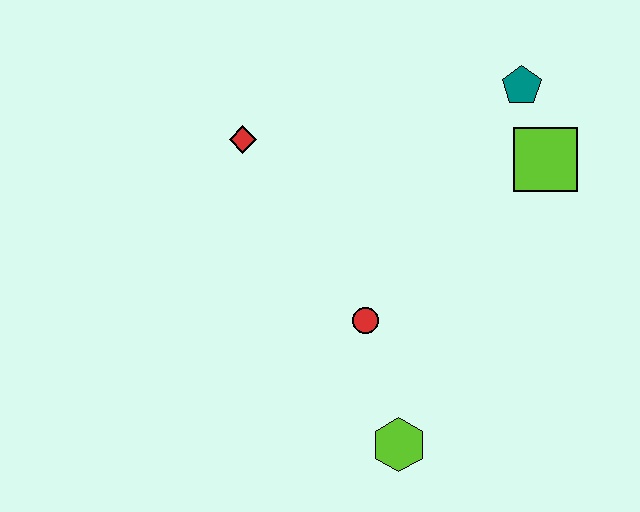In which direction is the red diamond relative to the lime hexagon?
The red diamond is above the lime hexagon.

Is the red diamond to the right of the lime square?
No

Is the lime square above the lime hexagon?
Yes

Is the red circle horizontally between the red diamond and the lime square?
Yes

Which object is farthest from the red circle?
The teal pentagon is farthest from the red circle.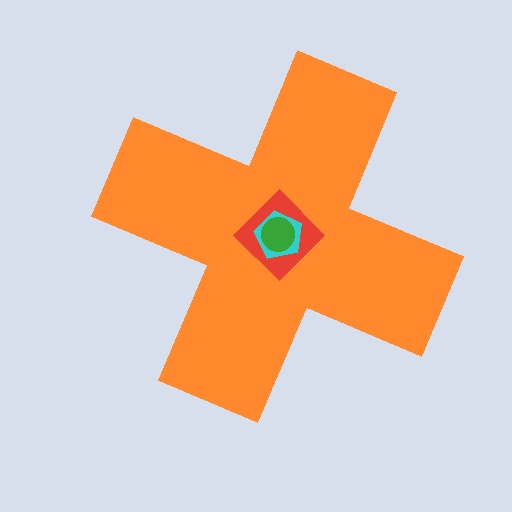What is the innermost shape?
The green circle.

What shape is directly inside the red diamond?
The cyan pentagon.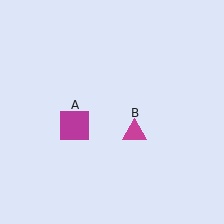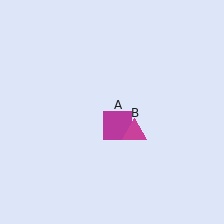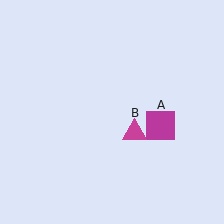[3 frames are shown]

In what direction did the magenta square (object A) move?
The magenta square (object A) moved right.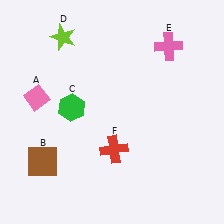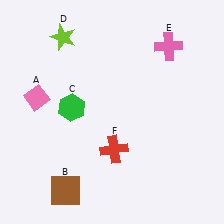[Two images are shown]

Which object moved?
The brown square (B) moved down.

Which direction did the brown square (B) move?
The brown square (B) moved down.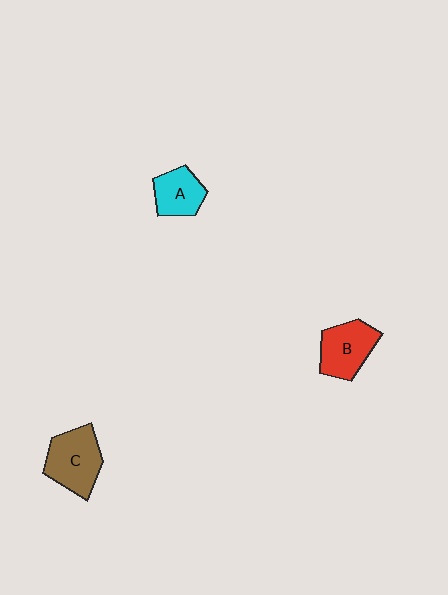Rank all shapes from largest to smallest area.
From largest to smallest: C (brown), B (red), A (cyan).